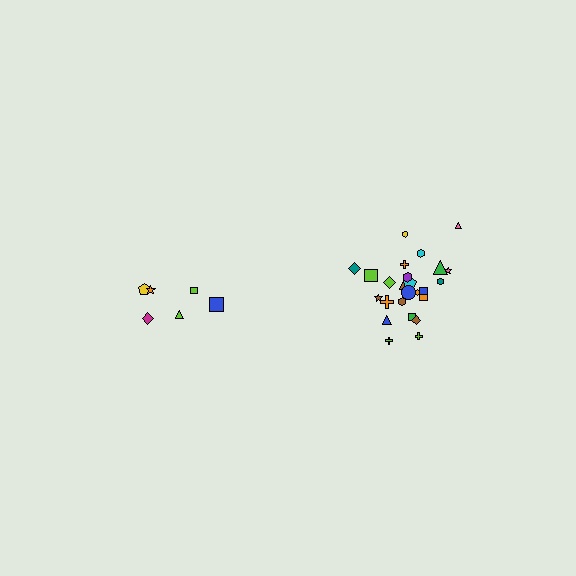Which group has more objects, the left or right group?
The right group.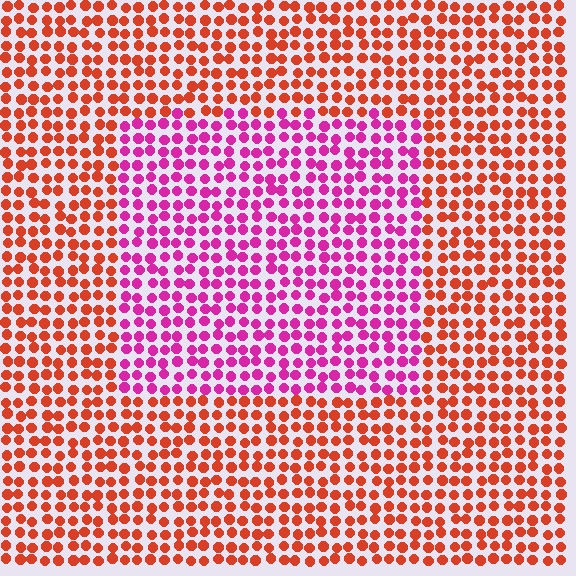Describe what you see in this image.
The image is filled with small red elements in a uniform arrangement. A rectangle-shaped region is visible where the elements are tinted to a slightly different hue, forming a subtle color boundary.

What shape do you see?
I see a rectangle.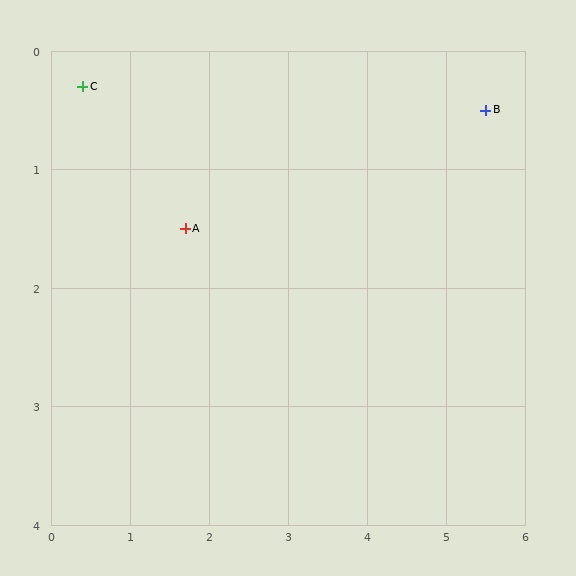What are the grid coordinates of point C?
Point C is at approximately (0.4, 0.3).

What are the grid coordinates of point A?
Point A is at approximately (1.7, 1.5).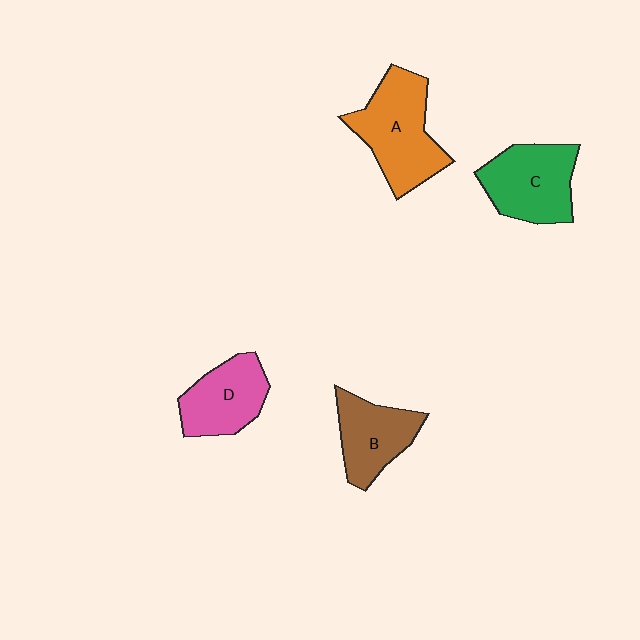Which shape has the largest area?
Shape A (orange).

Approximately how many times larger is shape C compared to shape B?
Approximately 1.2 times.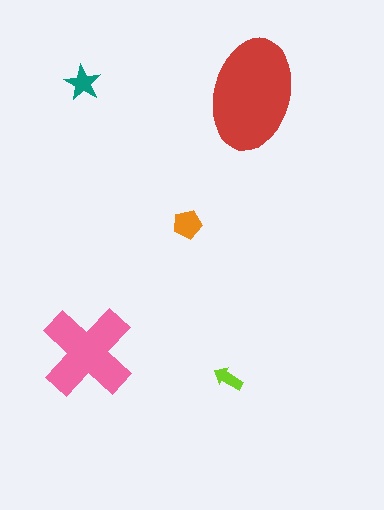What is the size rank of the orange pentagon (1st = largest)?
3rd.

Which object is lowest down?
The lime arrow is bottommost.